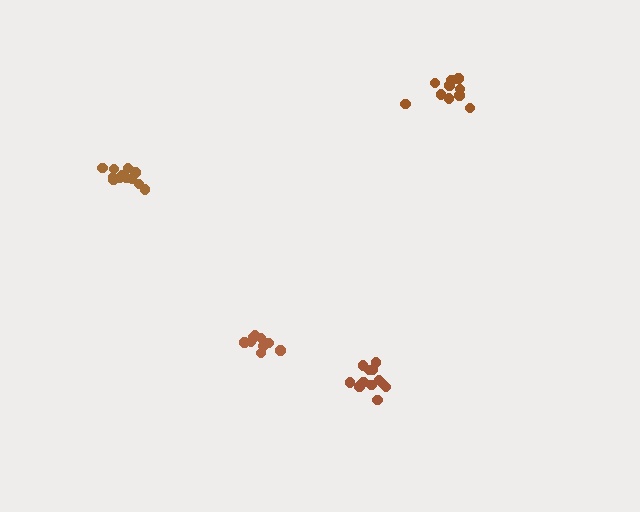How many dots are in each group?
Group 1: 9 dots, Group 2: 12 dots, Group 3: 12 dots, Group 4: 10 dots (43 total).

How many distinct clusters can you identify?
There are 4 distinct clusters.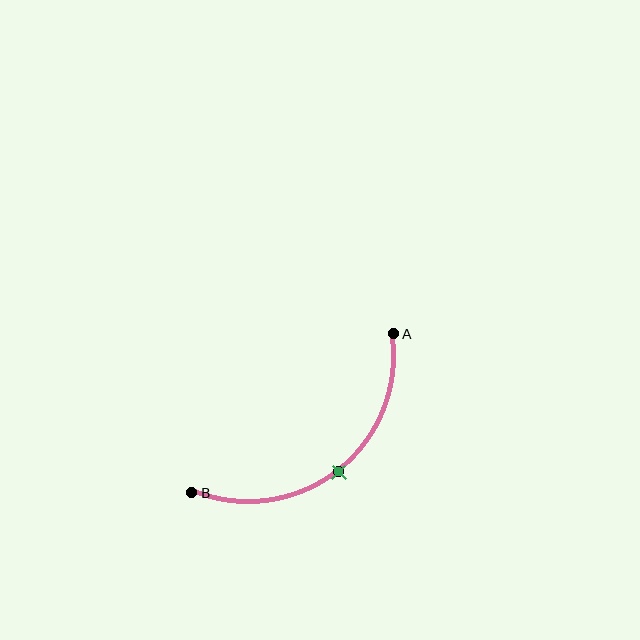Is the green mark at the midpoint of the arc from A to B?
Yes. The green mark lies on the arc at equal arc-length from both A and B — it is the arc midpoint.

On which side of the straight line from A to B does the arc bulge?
The arc bulges below and to the right of the straight line connecting A and B.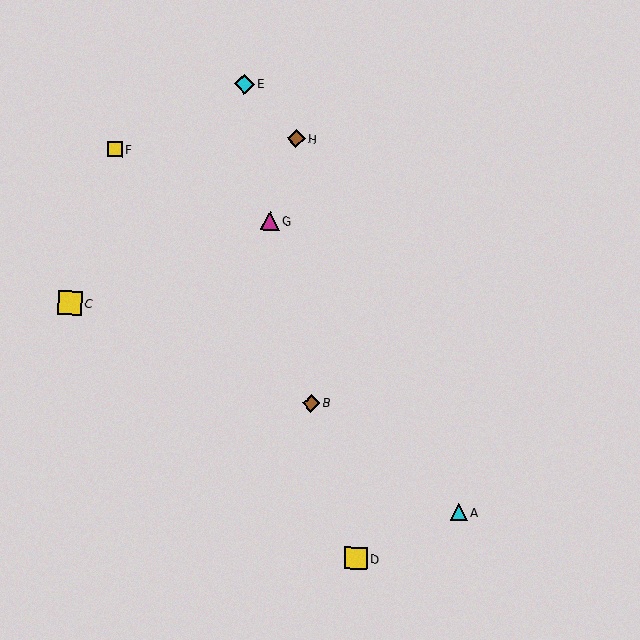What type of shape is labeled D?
Shape D is a yellow square.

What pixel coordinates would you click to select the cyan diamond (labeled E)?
Click at (244, 84) to select the cyan diamond E.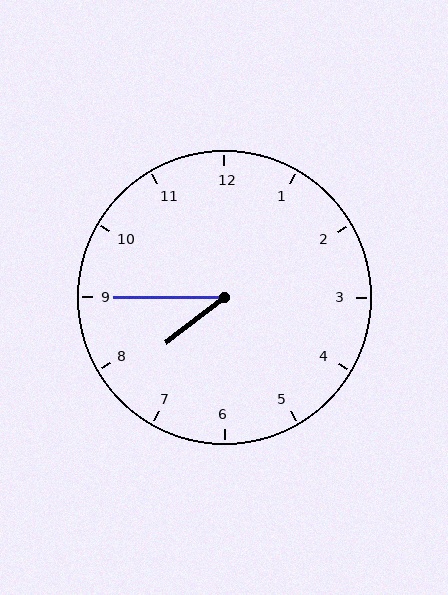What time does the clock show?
7:45.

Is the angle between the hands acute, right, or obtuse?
It is acute.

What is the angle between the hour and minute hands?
Approximately 38 degrees.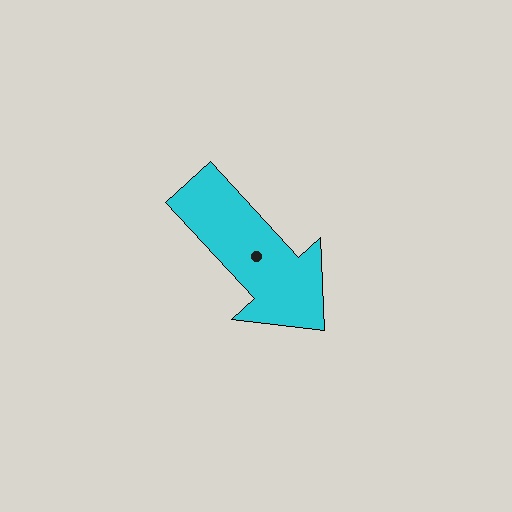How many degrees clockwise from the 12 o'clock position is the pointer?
Approximately 138 degrees.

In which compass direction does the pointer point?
Southeast.